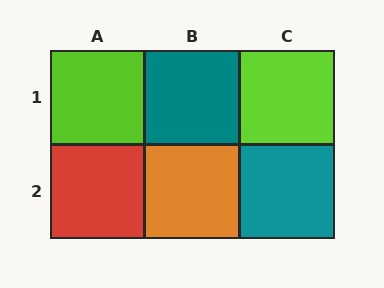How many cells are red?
1 cell is red.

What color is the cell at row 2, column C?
Teal.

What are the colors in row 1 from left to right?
Lime, teal, lime.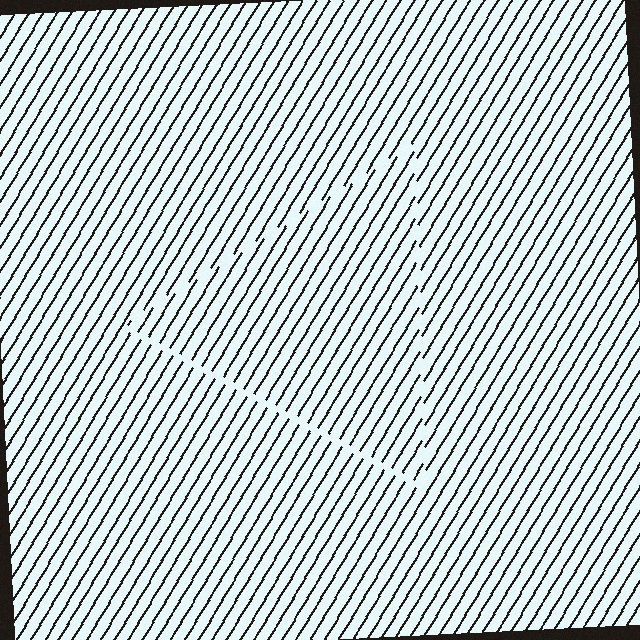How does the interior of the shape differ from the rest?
The interior of the shape contains the same grating, shifted by half a period — the contour is defined by the phase discontinuity where line-ends from the inner and outer gratings abut.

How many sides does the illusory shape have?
3 sides — the line-ends trace a triangle.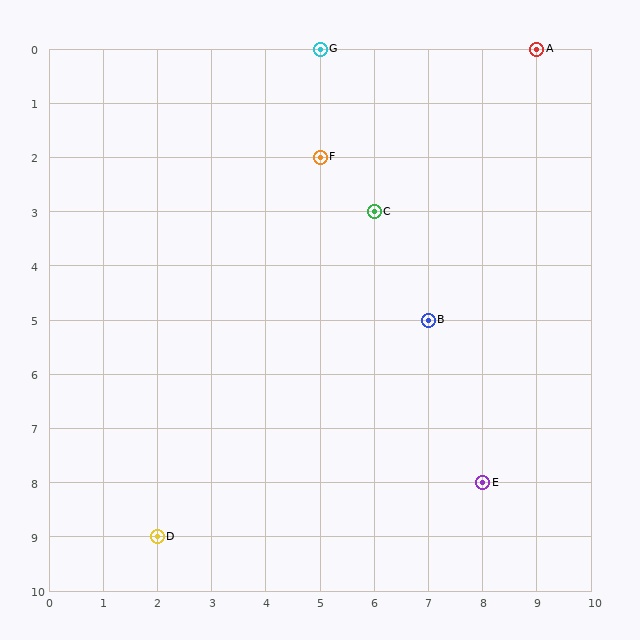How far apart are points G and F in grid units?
Points G and F are 2 rows apart.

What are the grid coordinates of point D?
Point D is at grid coordinates (2, 9).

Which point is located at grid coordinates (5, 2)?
Point F is at (5, 2).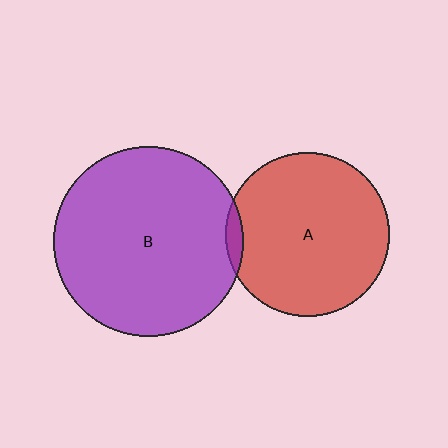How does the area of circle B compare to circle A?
Approximately 1.3 times.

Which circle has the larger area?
Circle B (purple).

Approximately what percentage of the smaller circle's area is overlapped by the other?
Approximately 5%.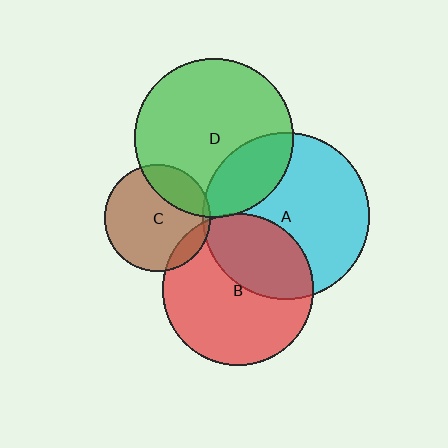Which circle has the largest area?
Circle A (cyan).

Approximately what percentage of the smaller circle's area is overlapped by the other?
Approximately 25%.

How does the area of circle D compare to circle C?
Approximately 2.2 times.